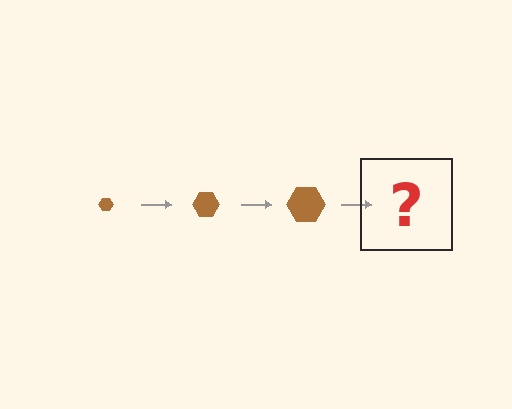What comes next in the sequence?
The next element should be a brown hexagon, larger than the previous one.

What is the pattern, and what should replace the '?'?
The pattern is that the hexagon gets progressively larger each step. The '?' should be a brown hexagon, larger than the previous one.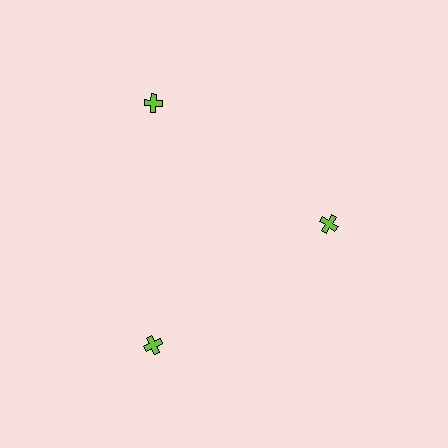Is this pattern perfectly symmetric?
No. The 3 lime crosses are arranged in a ring, but one element near the 3 o'clock position is pulled inward toward the center, breaking the 3-fold rotational symmetry.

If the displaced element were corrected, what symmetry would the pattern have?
It would have 3-fold rotational symmetry — the pattern would map onto itself every 120 degrees.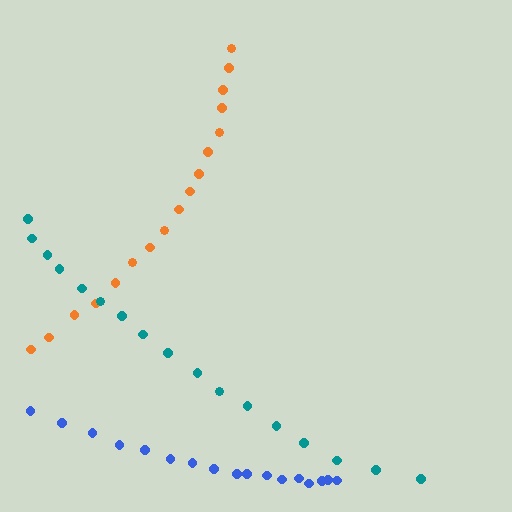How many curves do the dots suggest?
There are 3 distinct paths.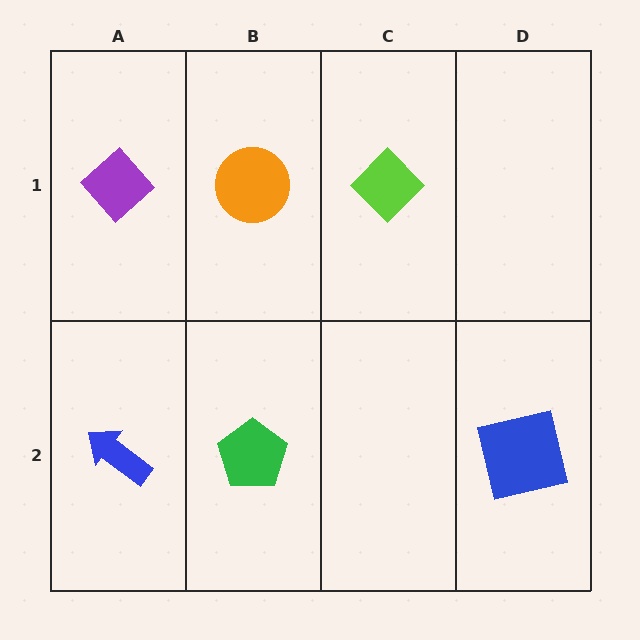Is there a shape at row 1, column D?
No, that cell is empty.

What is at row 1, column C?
A lime diamond.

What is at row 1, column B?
An orange circle.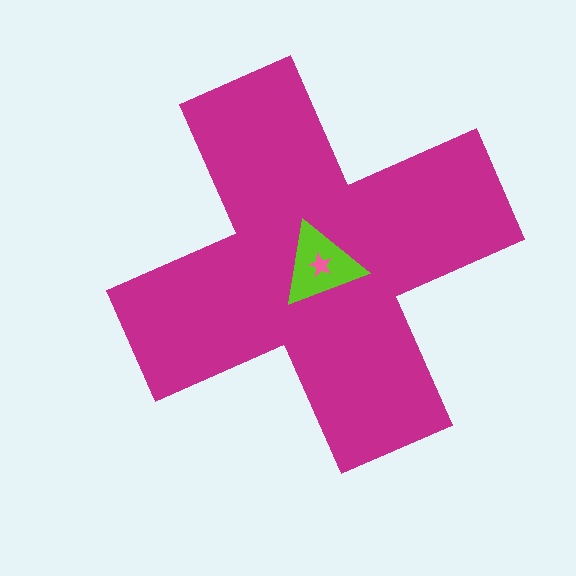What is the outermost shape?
The magenta cross.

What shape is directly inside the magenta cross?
The lime triangle.